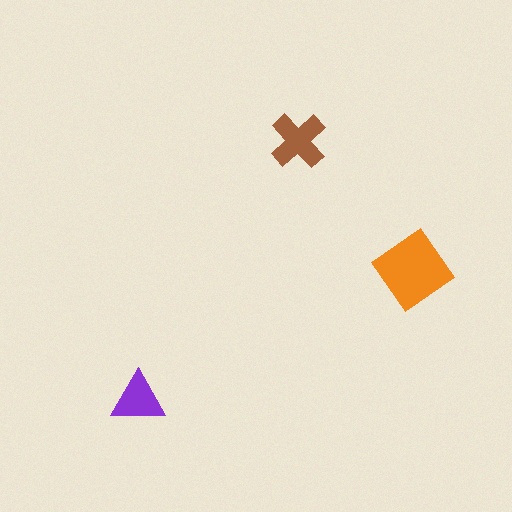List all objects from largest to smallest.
The orange diamond, the brown cross, the purple triangle.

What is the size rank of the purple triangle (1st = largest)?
3rd.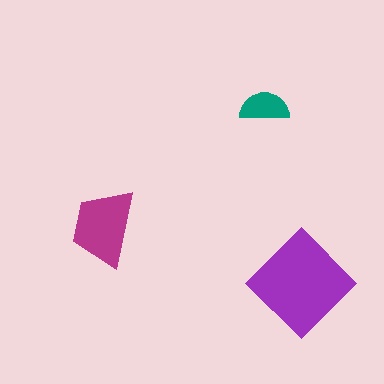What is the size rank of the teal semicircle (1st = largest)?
3rd.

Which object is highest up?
The teal semicircle is topmost.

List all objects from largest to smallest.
The purple diamond, the magenta trapezoid, the teal semicircle.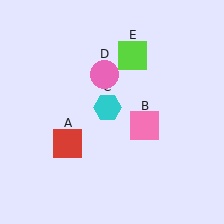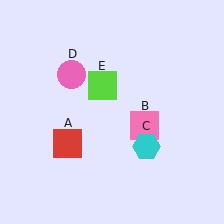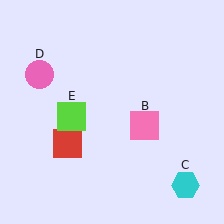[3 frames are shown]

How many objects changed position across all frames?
3 objects changed position: cyan hexagon (object C), pink circle (object D), lime square (object E).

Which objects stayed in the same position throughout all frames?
Red square (object A) and pink square (object B) remained stationary.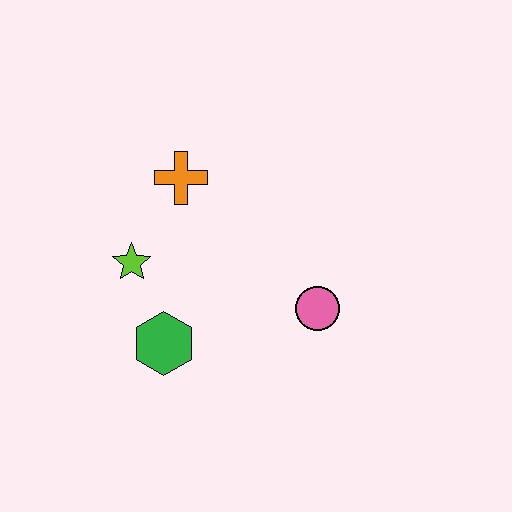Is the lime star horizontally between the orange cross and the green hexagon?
No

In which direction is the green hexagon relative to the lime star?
The green hexagon is below the lime star.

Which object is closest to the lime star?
The green hexagon is closest to the lime star.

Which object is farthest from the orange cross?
The pink circle is farthest from the orange cross.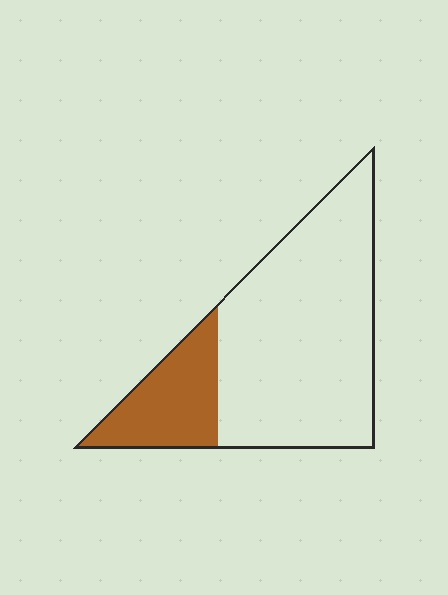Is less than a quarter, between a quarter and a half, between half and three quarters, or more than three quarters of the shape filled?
Less than a quarter.